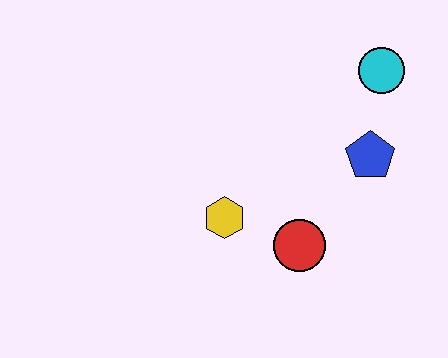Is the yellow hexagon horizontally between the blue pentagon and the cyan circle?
No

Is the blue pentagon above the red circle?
Yes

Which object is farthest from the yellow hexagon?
The cyan circle is farthest from the yellow hexagon.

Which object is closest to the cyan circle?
The blue pentagon is closest to the cyan circle.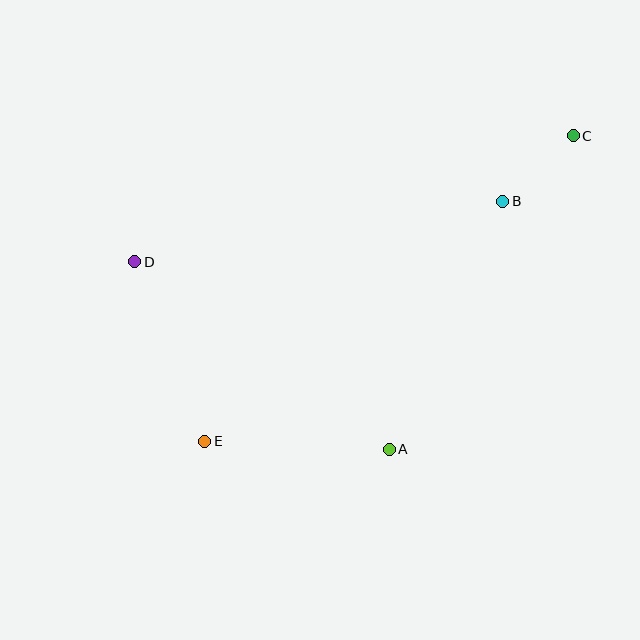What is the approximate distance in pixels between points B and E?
The distance between B and E is approximately 383 pixels.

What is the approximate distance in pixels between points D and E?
The distance between D and E is approximately 192 pixels.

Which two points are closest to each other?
Points B and C are closest to each other.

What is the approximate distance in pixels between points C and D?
The distance between C and D is approximately 456 pixels.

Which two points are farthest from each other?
Points C and E are farthest from each other.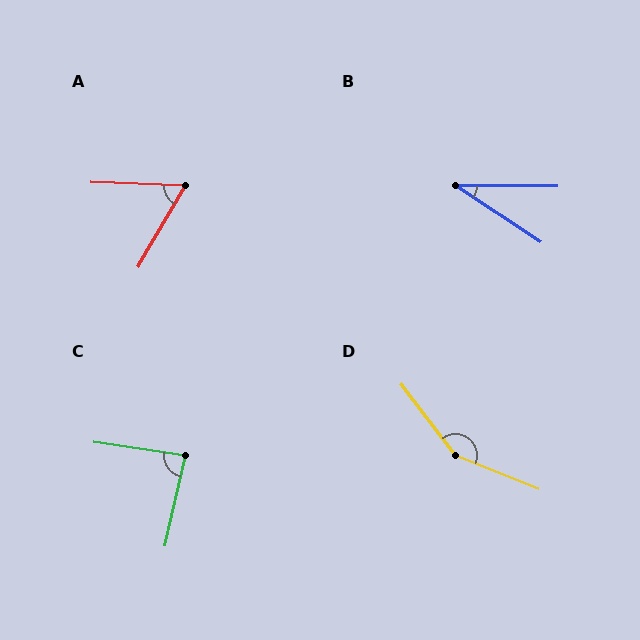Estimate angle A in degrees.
Approximately 62 degrees.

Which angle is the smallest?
B, at approximately 34 degrees.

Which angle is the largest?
D, at approximately 149 degrees.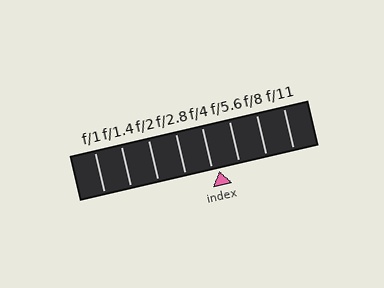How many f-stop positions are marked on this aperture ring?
There are 8 f-stop positions marked.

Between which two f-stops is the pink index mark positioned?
The index mark is between f/4 and f/5.6.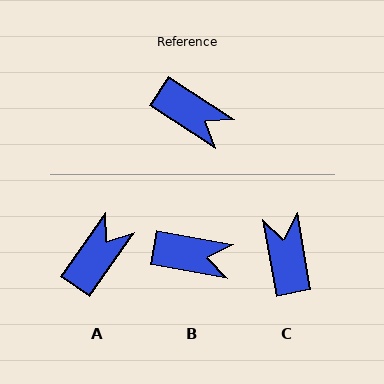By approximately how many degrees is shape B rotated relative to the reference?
Approximately 23 degrees counter-clockwise.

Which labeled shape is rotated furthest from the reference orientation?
C, about 133 degrees away.